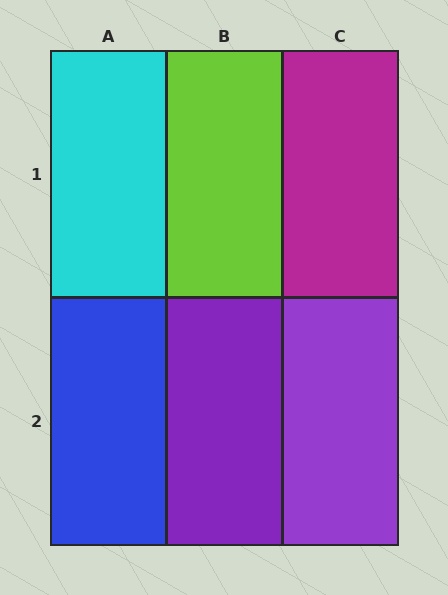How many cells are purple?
2 cells are purple.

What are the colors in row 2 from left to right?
Blue, purple, purple.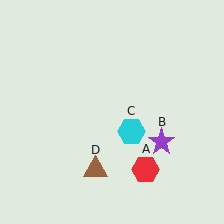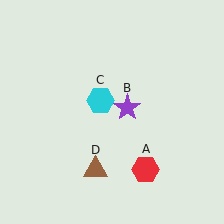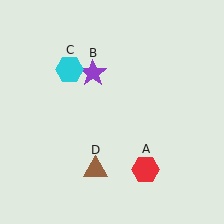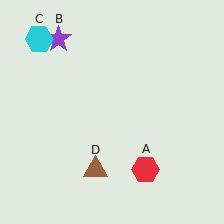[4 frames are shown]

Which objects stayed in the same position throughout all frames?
Red hexagon (object A) and brown triangle (object D) remained stationary.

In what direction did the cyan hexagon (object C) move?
The cyan hexagon (object C) moved up and to the left.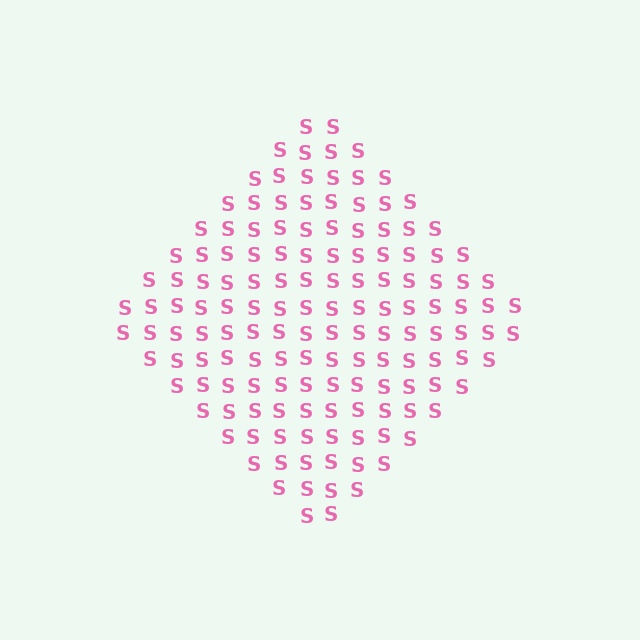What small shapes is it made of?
It is made of small letter S's.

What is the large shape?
The large shape is a diamond.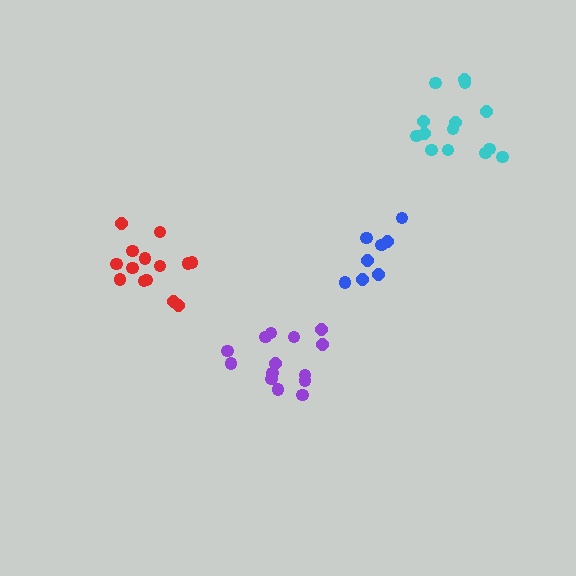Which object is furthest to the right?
The cyan cluster is rightmost.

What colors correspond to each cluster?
The clusters are colored: purple, cyan, red, blue.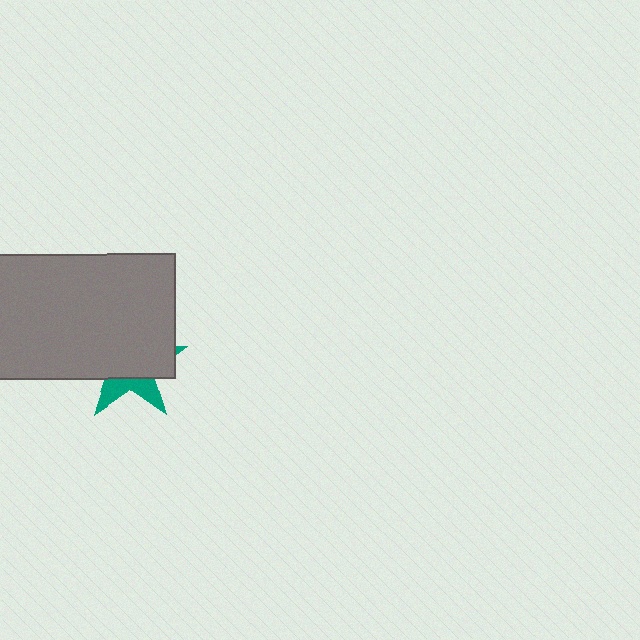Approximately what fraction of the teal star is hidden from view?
Roughly 68% of the teal star is hidden behind the gray rectangle.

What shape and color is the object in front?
The object in front is a gray rectangle.